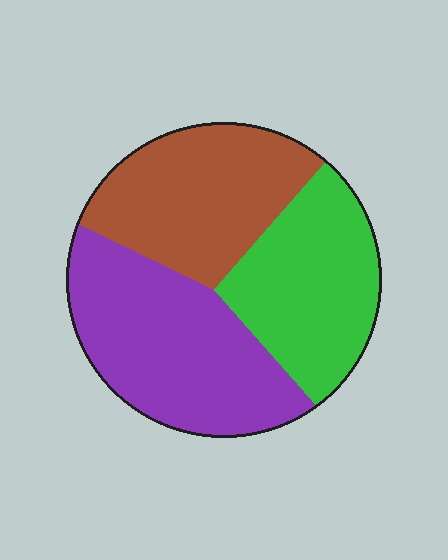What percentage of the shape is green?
Green takes up about one third (1/3) of the shape.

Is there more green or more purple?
Purple.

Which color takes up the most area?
Purple, at roughly 40%.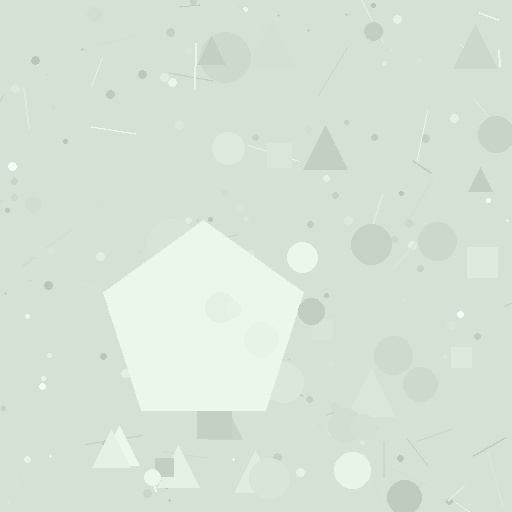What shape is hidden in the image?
A pentagon is hidden in the image.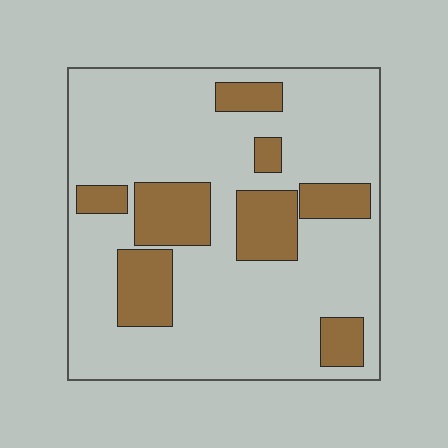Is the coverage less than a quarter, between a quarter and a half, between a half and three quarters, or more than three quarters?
Less than a quarter.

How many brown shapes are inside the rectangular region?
8.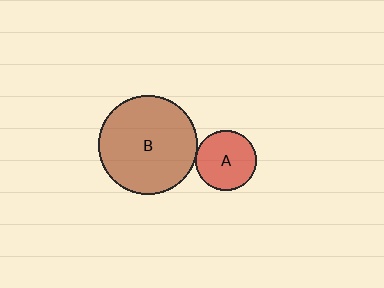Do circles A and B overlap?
Yes.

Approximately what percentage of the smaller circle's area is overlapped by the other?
Approximately 5%.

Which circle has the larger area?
Circle B (brown).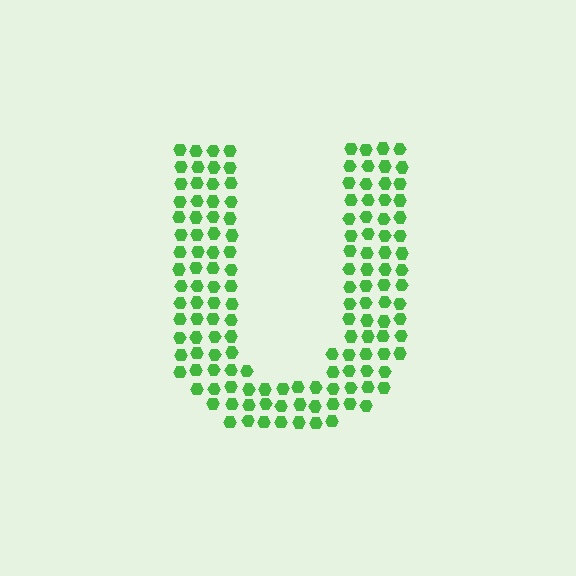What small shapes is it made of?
It is made of small hexagons.